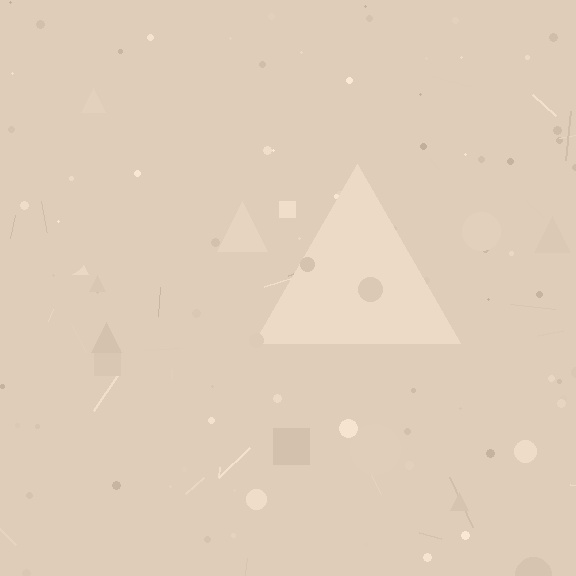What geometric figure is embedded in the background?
A triangle is embedded in the background.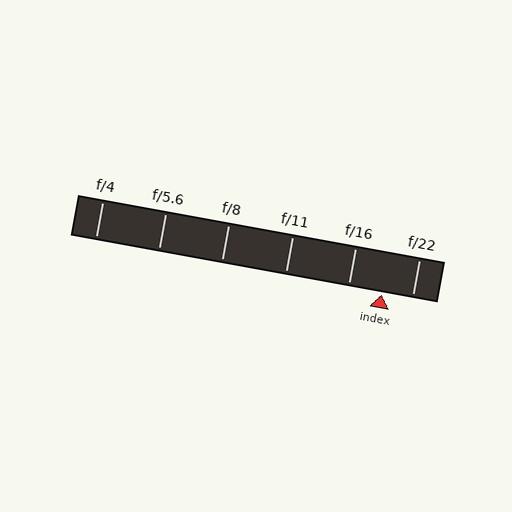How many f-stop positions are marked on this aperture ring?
There are 6 f-stop positions marked.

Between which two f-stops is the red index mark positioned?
The index mark is between f/16 and f/22.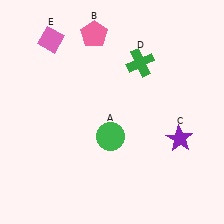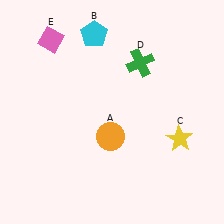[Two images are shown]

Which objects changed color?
A changed from green to orange. B changed from pink to cyan. C changed from purple to yellow.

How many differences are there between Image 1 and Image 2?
There are 3 differences between the two images.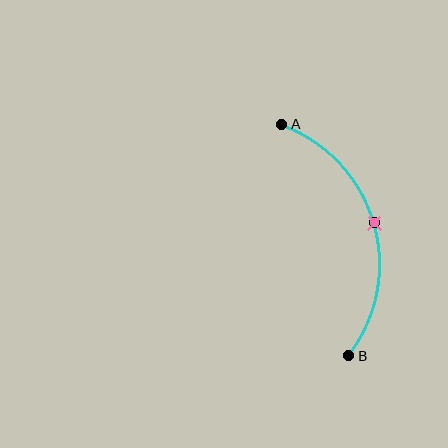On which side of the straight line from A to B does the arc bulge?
The arc bulges to the right of the straight line connecting A and B.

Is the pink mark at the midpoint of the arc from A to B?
Yes. The pink mark lies on the arc at equal arc-length from both A and B — it is the arc midpoint.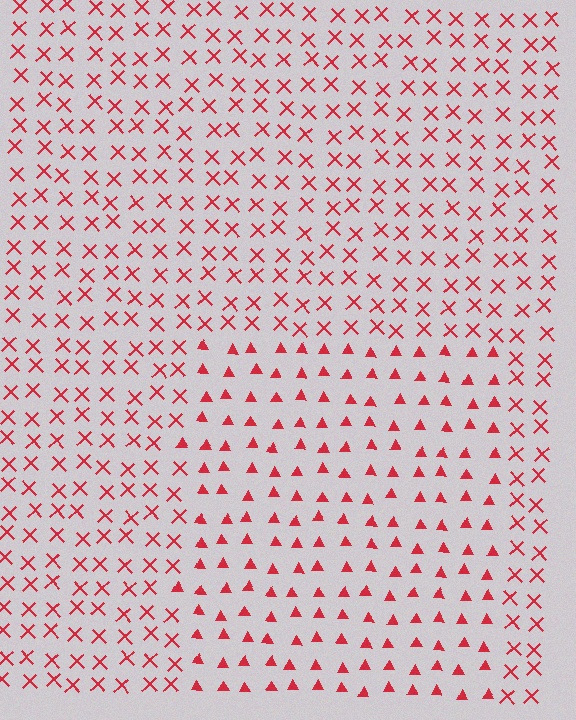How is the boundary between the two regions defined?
The boundary is defined by a change in element shape: triangles inside vs. X marks outside. All elements share the same color and spacing.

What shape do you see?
I see a rectangle.